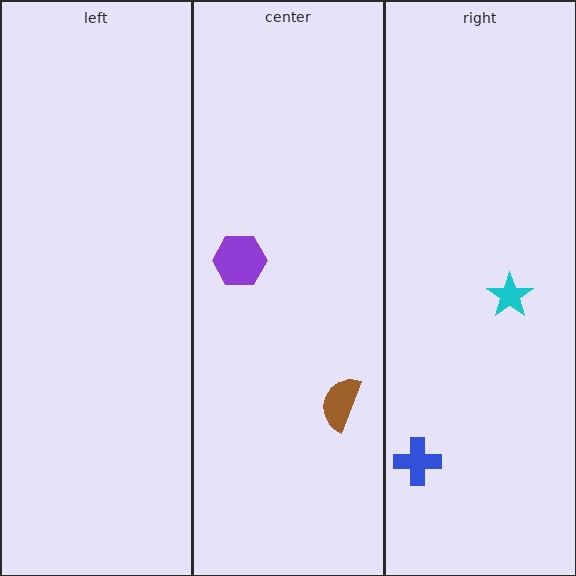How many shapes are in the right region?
2.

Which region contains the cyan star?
The right region.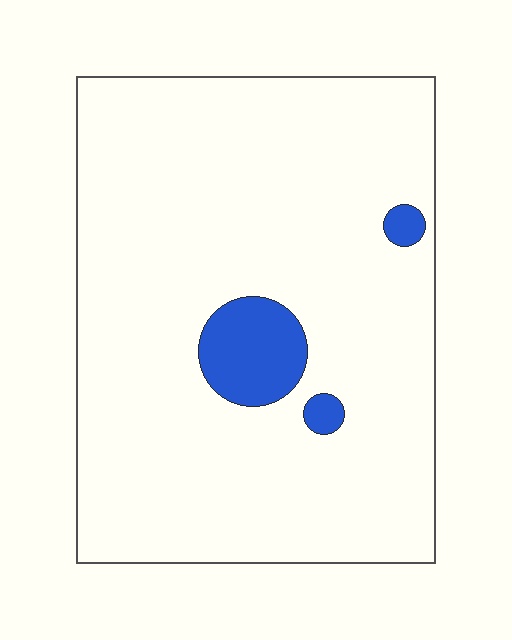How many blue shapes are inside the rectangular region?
3.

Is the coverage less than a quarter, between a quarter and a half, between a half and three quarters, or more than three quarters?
Less than a quarter.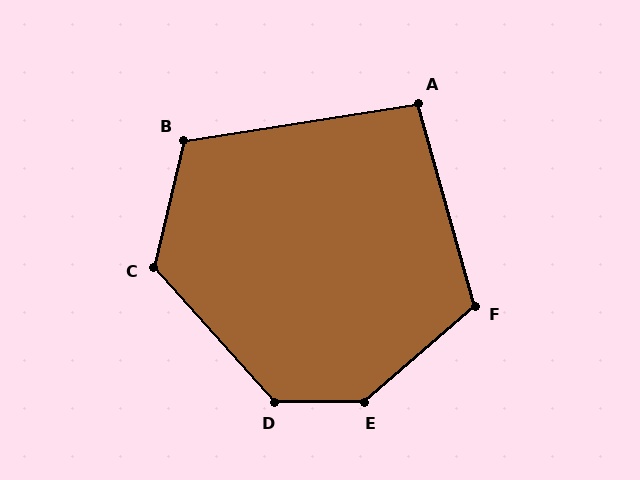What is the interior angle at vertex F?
Approximately 116 degrees (obtuse).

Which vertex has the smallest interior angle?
A, at approximately 97 degrees.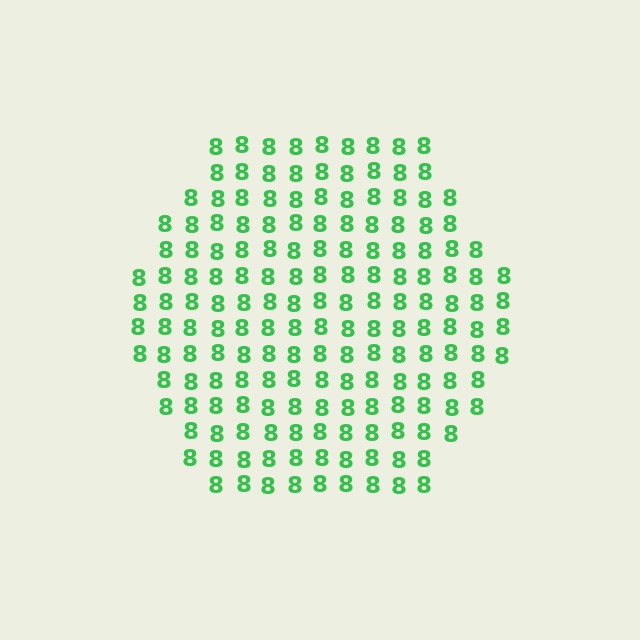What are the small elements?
The small elements are digit 8's.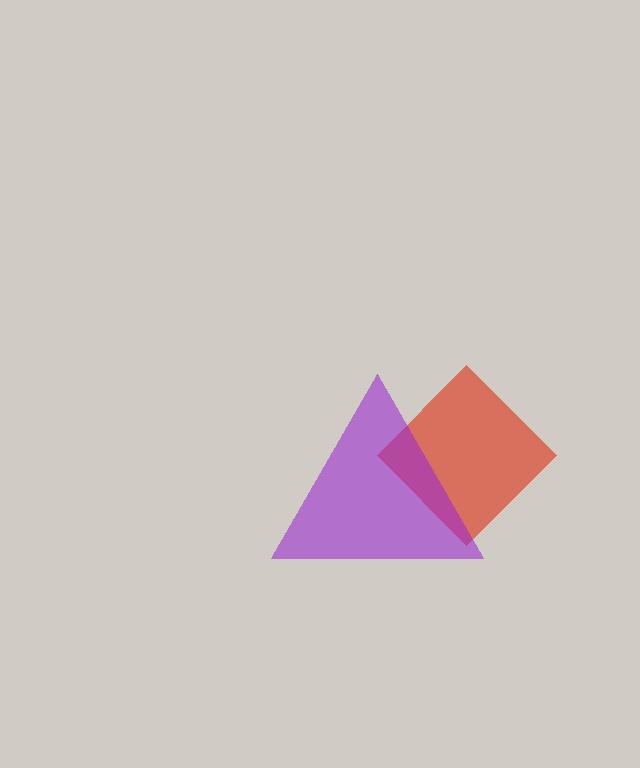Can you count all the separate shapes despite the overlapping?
Yes, there are 2 separate shapes.